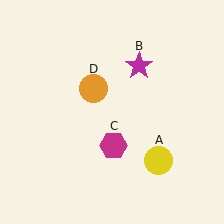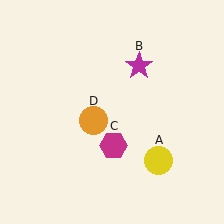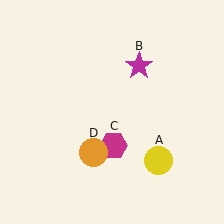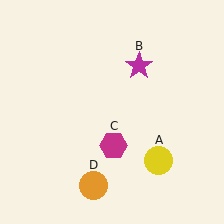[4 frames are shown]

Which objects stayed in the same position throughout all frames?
Yellow circle (object A) and magenta star (object B) and magenta hexagon (object C) remained stationary.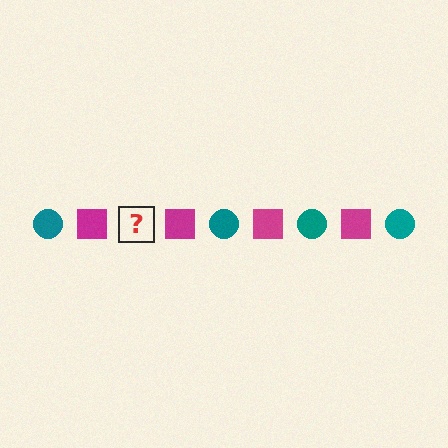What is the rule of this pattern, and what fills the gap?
The rule is that the pattern alternates between teal circle and magenta square. The gap should be filled with a teal circle.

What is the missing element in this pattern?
The missing element is a teal circle.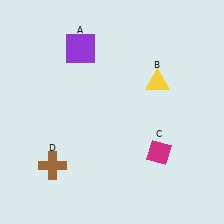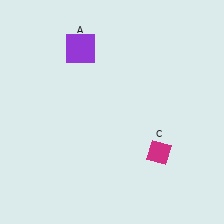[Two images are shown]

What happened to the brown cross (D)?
The brown cross (D) was removed in Image 2. It was in the bottom-left area of Image 1.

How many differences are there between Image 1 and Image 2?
There are 2 differences between the two images.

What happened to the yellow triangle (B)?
The yellow triangle (B) was removed in Image 2. It was in the top-right area of Image 1.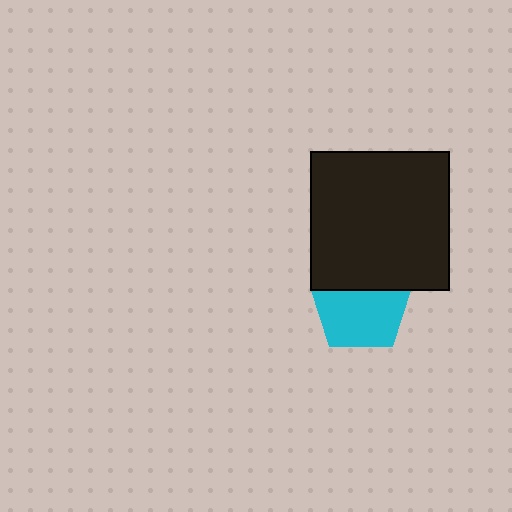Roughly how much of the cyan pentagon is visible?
Most of it is visible (roughly 66%).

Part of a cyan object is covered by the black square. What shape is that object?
It is a pentagon.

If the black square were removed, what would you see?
You would see the complete cyan pentagon.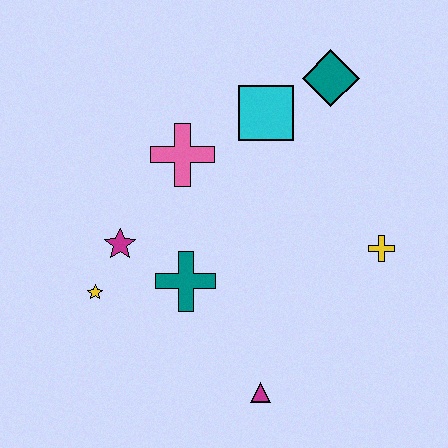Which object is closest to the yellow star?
The magenta star is closest to the yellow star.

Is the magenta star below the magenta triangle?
No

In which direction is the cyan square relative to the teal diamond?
The cyan square is to the left of the teal diamond.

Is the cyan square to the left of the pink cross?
No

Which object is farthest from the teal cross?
The teal diamond is farthest from the teal cross.